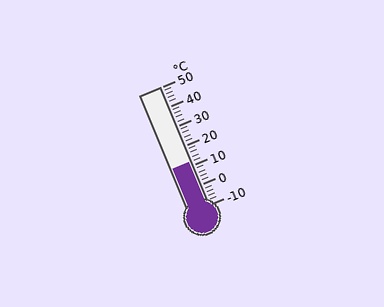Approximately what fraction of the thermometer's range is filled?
The thermometer is filled to approximately 35% of its range.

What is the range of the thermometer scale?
The thermometer scale ranges from -10°C to 50°C.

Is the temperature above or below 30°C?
The temperature is below 30°C.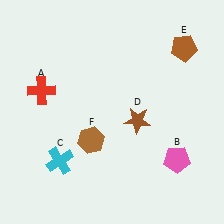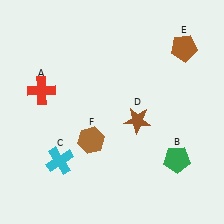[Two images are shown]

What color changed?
The pentagon (B) changed from pink in Image 1 to green in Image 2.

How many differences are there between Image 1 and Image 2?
There is 1 difference between the two images.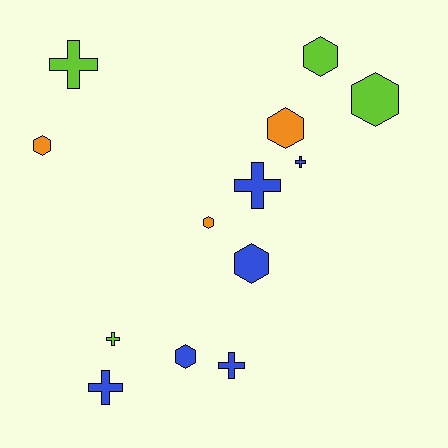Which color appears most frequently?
Blue, with 6 objects.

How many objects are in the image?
There are 13 objects.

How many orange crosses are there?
There are no orange crosses.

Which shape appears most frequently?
Hexagon, with 7 objects.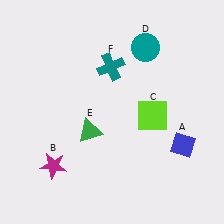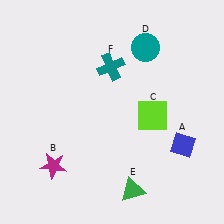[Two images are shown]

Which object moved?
The green triangle (E) moved down.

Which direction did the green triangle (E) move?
The green triangle (E) moved down.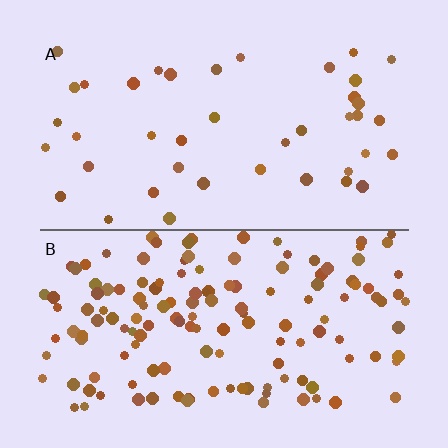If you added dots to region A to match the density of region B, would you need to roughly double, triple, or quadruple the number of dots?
Approximately triple.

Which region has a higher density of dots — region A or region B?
B (the bottom).